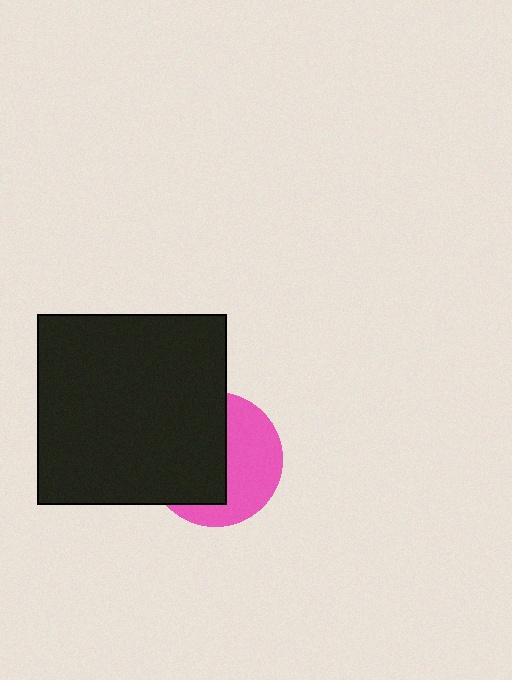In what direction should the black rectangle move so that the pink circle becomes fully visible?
The black rectangle should move left. That is the shortest direction to clear the overlap and leave the pink circle fully visible.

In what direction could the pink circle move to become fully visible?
The pink circle could move right. That would shift it out from behind the black rectangle entirely.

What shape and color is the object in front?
The object in front is a black rectangle.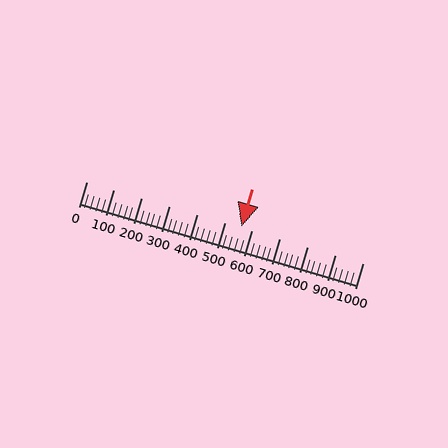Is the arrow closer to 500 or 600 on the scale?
The arrow is closer to 600.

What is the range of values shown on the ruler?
The ruler shows values from 0 to 1000.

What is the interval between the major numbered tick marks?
The major tick marks are spaced 100 units apart.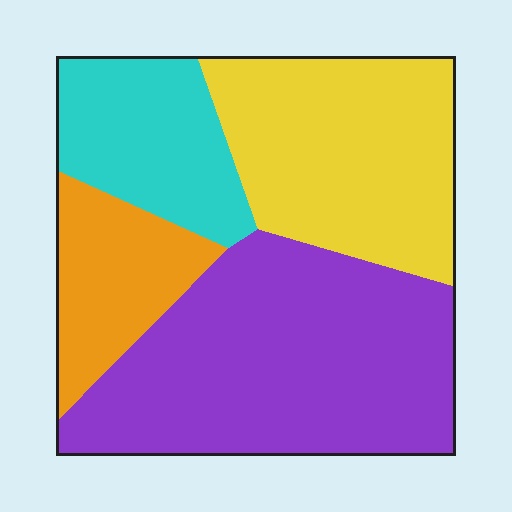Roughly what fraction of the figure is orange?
Orange takes up about one eighth (1/8) of the figure.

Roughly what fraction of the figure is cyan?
Cyan takes up about one sixth (1/6) of the figure.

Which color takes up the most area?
Purple, at roughly 40%.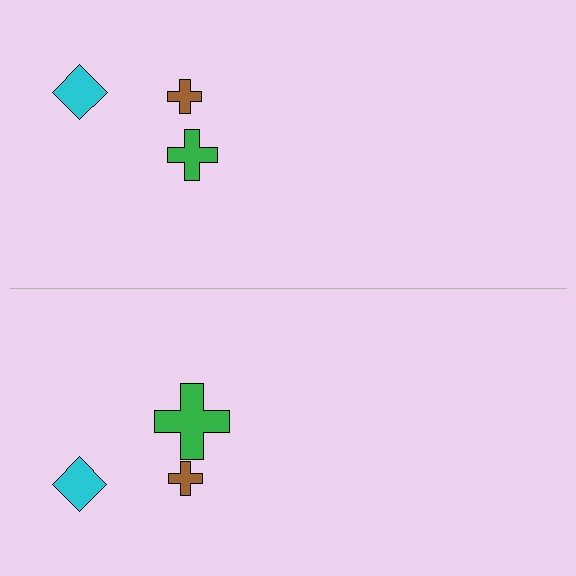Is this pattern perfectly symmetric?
No, the pattern is not perfectly symmetric. The green cross on the bottom side has a different size than its mirror counterpart.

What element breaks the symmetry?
The green cross on the bottom side has a different size than its mirror counterpart.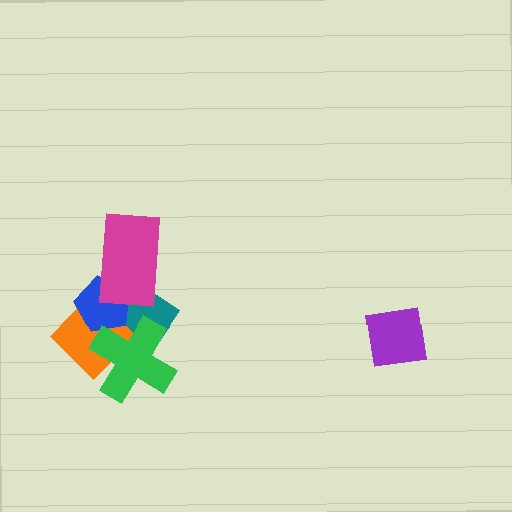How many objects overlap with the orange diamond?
3 objects overlap with the orange diamond.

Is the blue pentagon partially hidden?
Yes, it is partially covered by another shape.